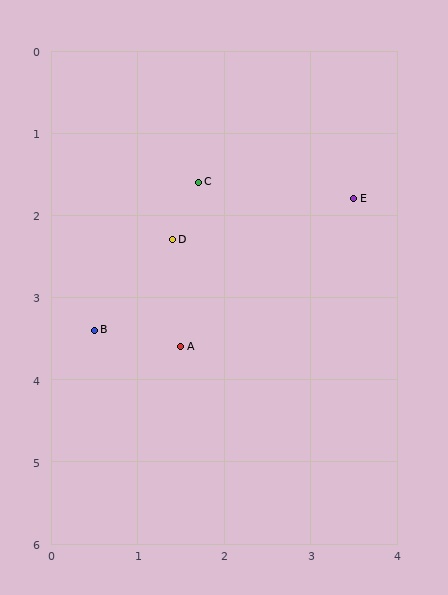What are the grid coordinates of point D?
Point D is at approximately (1.4, 2.3).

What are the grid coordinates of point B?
Point B is at approximately (0.5, 3.4).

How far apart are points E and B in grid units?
Points E and B are about 3.4 grid units apart.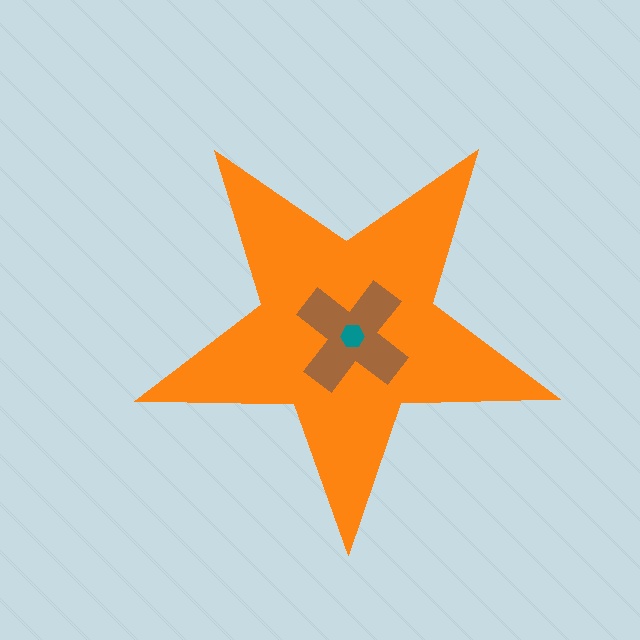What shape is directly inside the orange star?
The brown cross.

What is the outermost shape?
The orange star.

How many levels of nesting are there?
3.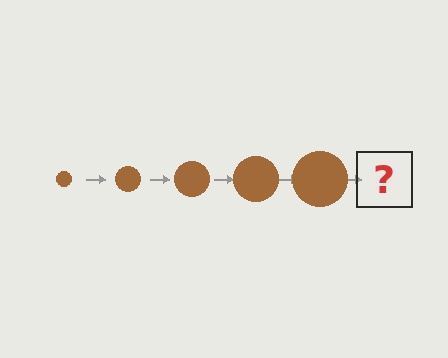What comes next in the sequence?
The next element should be a brown circle, larger than the previous one.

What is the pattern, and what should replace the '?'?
The pattern is that the circle gets progressively larger each step. The '?' should be a brown circle, larger than the previous one.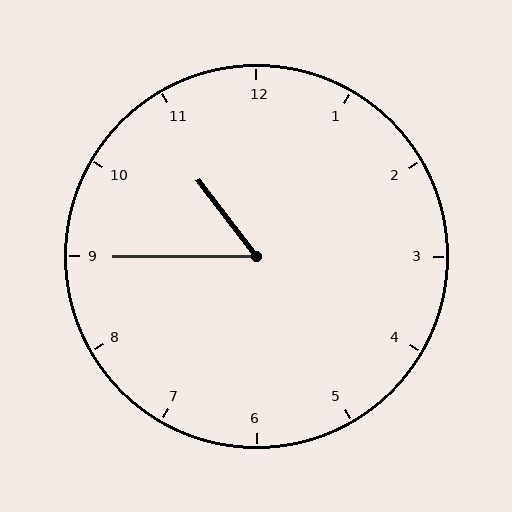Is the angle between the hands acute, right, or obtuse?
It is acute.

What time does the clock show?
10:45.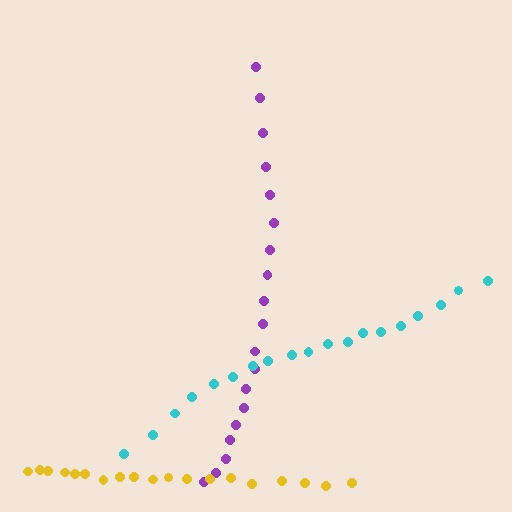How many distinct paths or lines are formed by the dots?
There are 3 distinct paths.